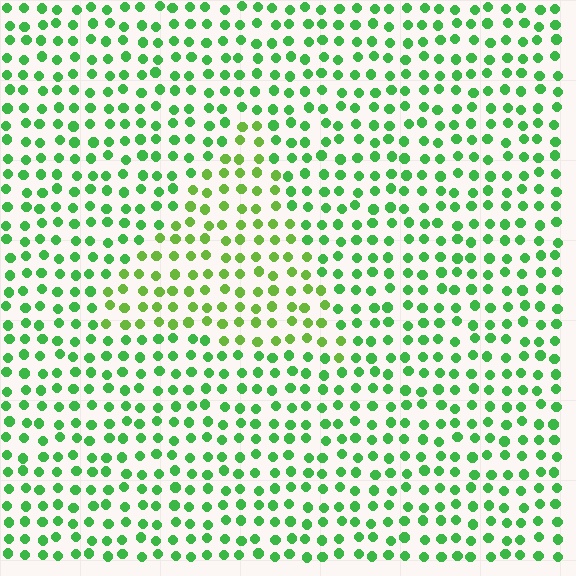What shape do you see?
I see a triangle.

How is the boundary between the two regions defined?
The boundary is defined purely by a slight shift in hue (about 27 degrees). Spacing, size, and orientation are identical on both sides.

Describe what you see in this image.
The image is filled with small green elements in a uniform arrangement. A triangle-shaped region is visible where the elements are tinted to a slightly different hue, forming a subtle color boundary.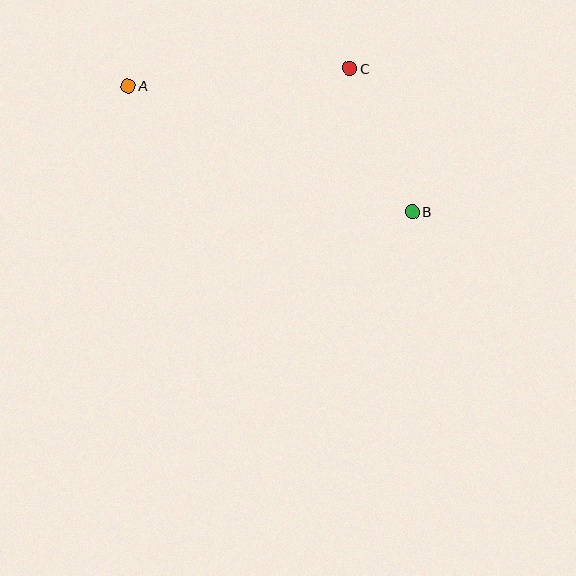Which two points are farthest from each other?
Points A and B are farthest from each other.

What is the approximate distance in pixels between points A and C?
The distance between A and C is approximately 222 pixels.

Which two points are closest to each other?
Points B and C are closest to each other.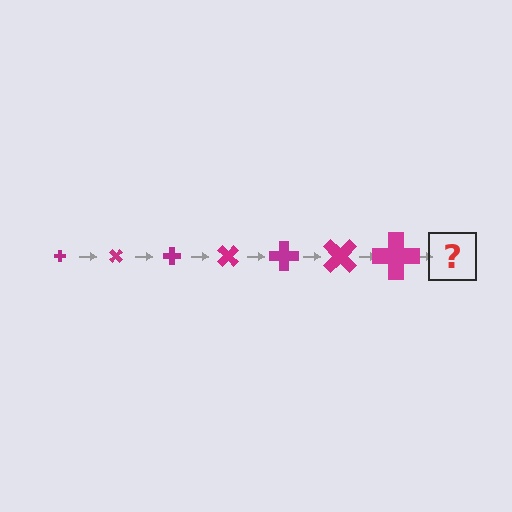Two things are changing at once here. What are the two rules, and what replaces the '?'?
The two rules are that the cross grows larger each step and it rotates 45 degrees each step. The '?' should be a cross, larger than the previous one and rotated 315 degrees from the start.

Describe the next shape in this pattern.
It should be a cross, larger than the previous one and rotated 315 degrees from the start.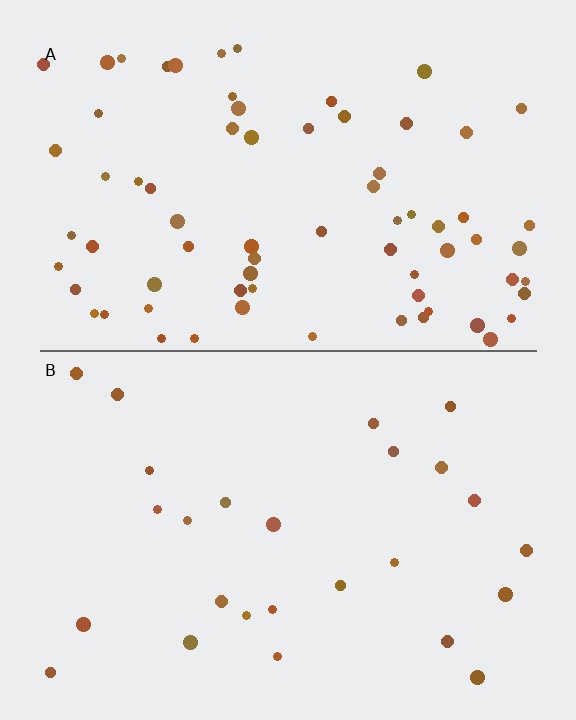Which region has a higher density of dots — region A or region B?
A (the top).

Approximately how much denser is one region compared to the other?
Approximately 2.8× — region A over region B.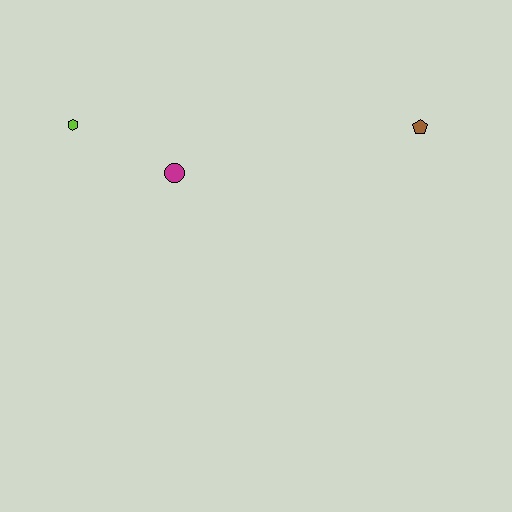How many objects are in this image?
There are 3 objects.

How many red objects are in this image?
There are no red objects.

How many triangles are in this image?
There are no triangles.